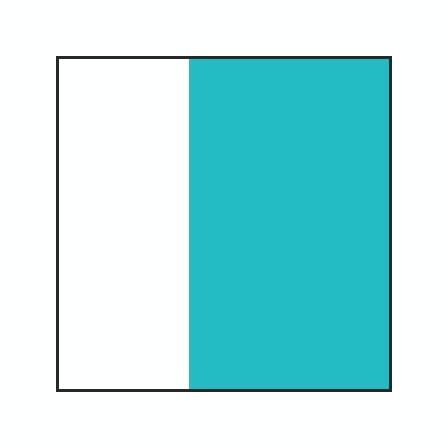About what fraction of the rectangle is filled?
About three fifths (3/5).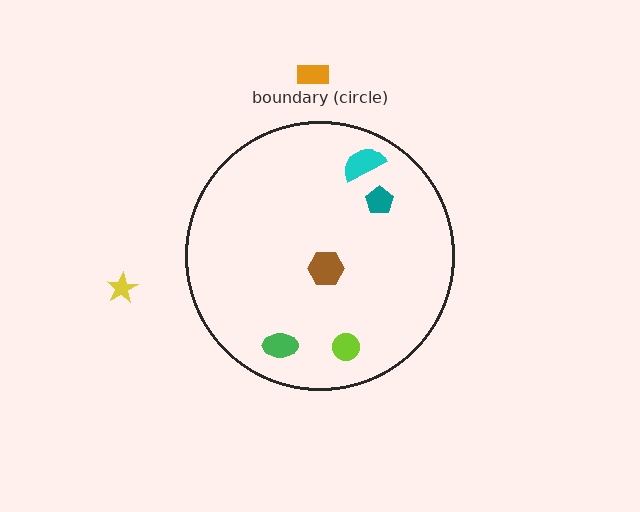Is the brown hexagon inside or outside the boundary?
Inside.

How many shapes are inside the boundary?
5 inside, 2 outside.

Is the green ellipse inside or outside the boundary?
Inside.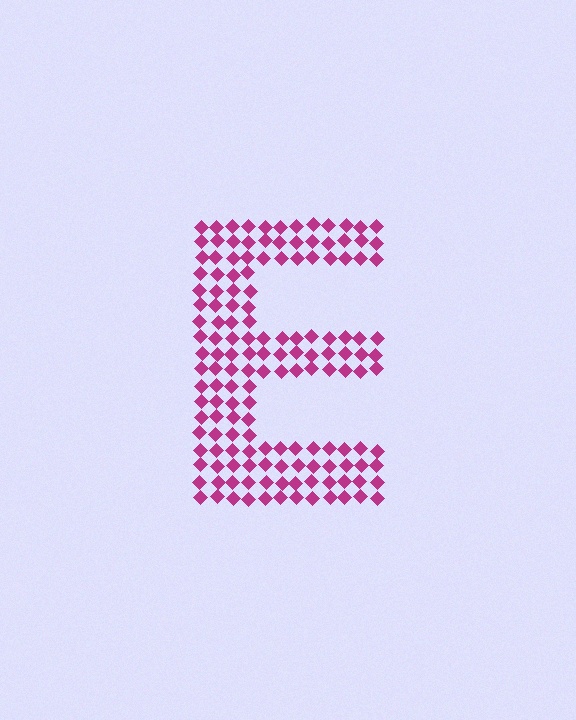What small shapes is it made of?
It is made of small diamonds.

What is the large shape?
The large shape is the letter E.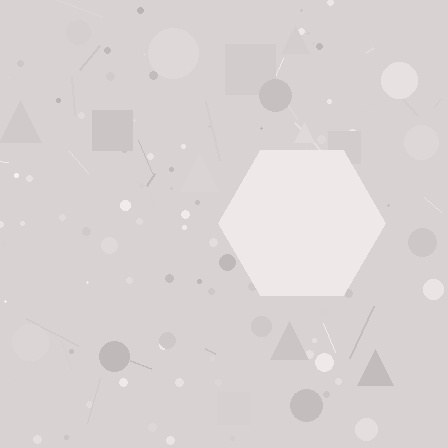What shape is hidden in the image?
A hexagon is hidden in the image.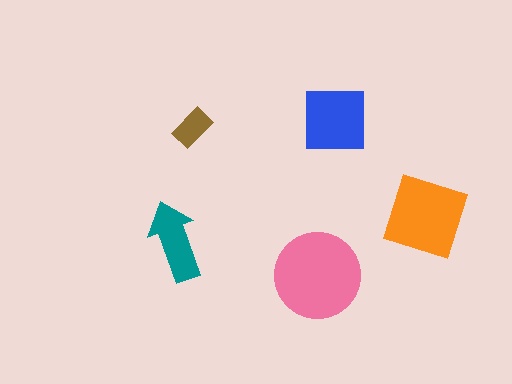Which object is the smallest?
The brown rectangle.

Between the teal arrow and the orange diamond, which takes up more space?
The orange diamond.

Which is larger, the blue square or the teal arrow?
The blue square.